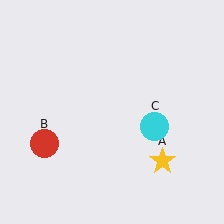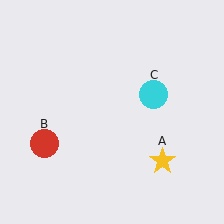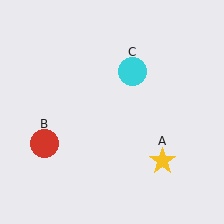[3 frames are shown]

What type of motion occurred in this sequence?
The cyan circle (object C) rotated counterclockwise around the center of the scene.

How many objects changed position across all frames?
1 object changed position: cyan circle (object C).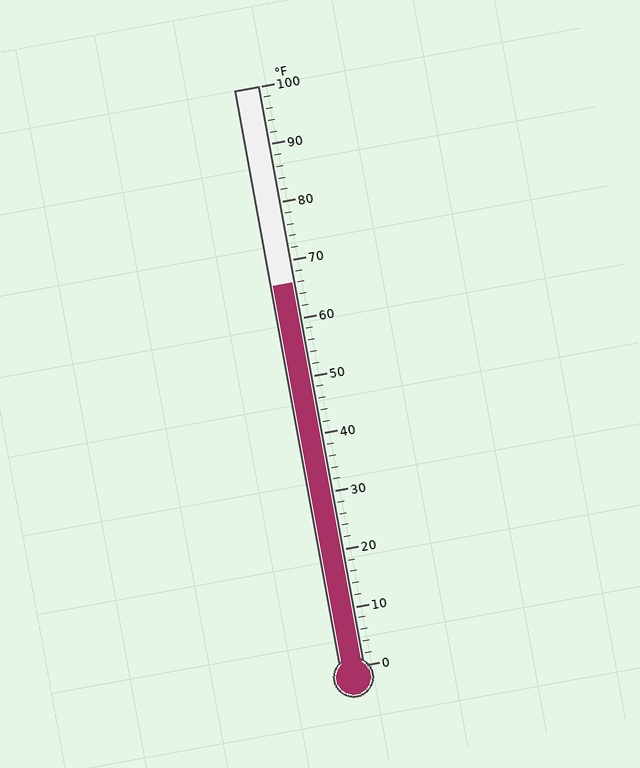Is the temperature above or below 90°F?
The temperature is below 90°F.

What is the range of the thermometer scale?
The thermometer scale ranges from 0°F to 100°F.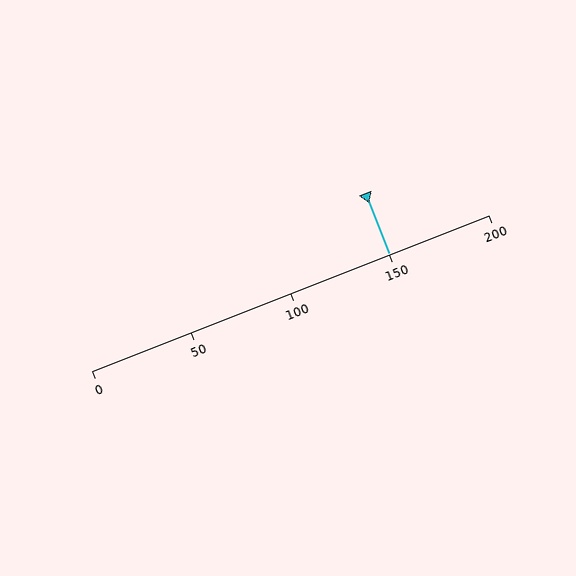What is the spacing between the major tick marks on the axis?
The major ticks are spaced 50 apart.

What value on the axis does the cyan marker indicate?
The marker indicates approximately 150.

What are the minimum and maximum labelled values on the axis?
The axis runs from 0 to 200.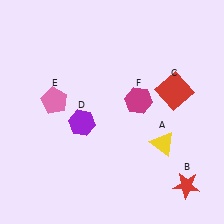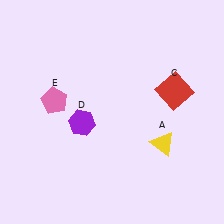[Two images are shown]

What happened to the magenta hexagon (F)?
The magenta hexagon (F) was removed in Image 2. It was in the top-right area of Image 1.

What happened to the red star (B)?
The red star (B) was removed in Image 2. It was in the bottom-right area of Image 1.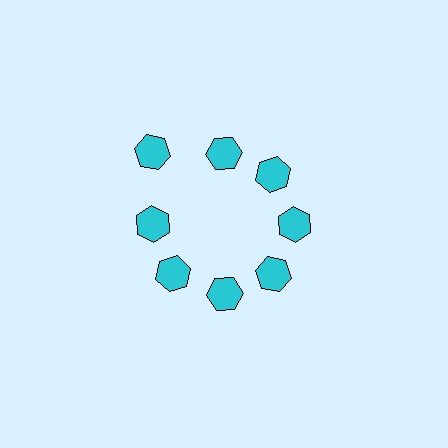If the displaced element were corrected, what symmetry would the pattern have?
It would have 8-fold rotational symmetry — the pattern would map onto itself every 45 degrees.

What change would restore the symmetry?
The symmetry would be restored by moving it inward, back onto the ring so that all 8 hexagons sit at equal angles and equal distance from the center.